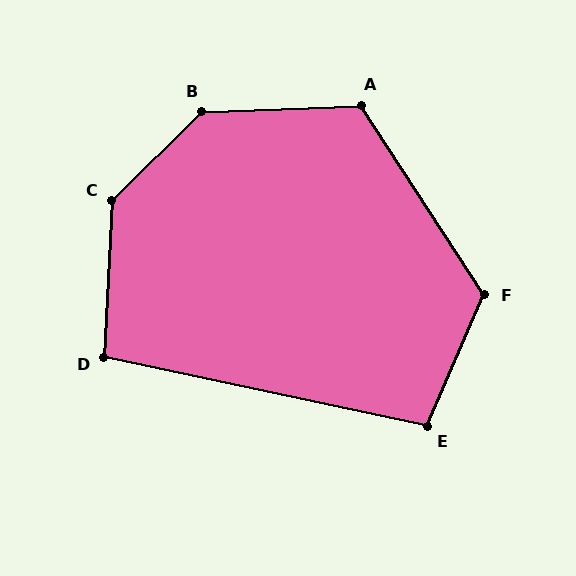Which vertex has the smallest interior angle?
D, at approximately 99 degrees.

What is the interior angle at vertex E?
Approximately 101 degrees (obtuse).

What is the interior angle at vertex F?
Approximately 124 degrees (obtuse).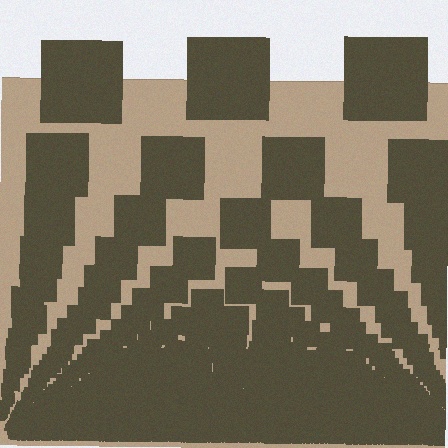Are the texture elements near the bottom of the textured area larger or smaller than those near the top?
Smaller. The gradient is inverted — elements near the bottom are smaller and denser.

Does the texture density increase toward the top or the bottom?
Density increases toward the bottom.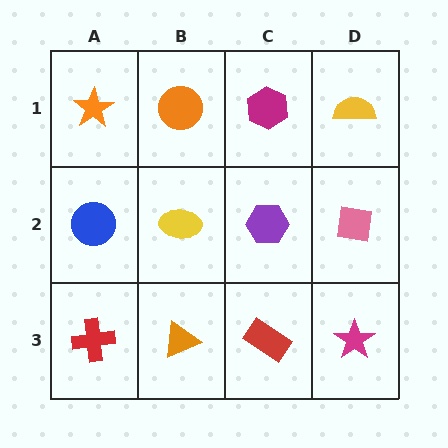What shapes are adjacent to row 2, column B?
An orange circle (row 1, column B), an orange triangle (row 3, column B), a blue circle (row 2, column A), a purple hexagon (row 2, column C).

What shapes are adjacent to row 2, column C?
A magenta hexagon (row 1, column C), a red rectangle (row 3, column C), a yellow ellipse (row 2, column B), a pink square (row 2, column D).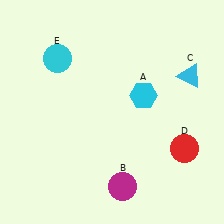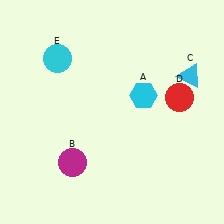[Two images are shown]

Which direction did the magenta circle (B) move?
The magenta circle (B) moved left.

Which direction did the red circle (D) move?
The red circle (D) moved up.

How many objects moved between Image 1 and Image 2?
2 objects moved between the two images.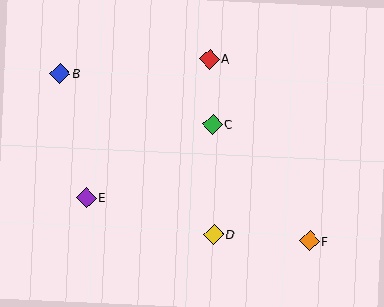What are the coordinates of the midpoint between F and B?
The midpoint between F and B is at (185, 157).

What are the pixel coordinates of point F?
Point F is at (310, 241).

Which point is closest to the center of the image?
Point C at (213, 124) is closest to the center.